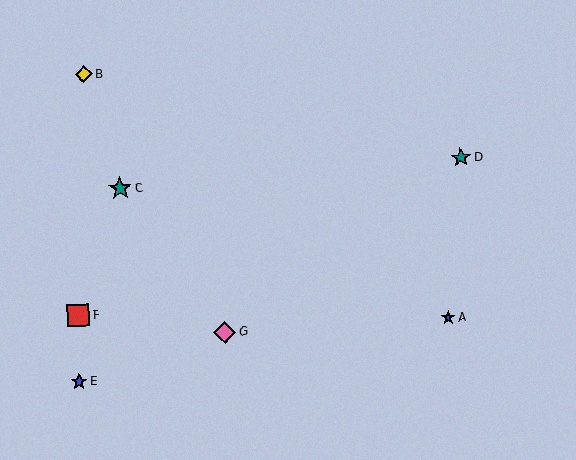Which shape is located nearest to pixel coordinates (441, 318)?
The blue star (labeled A) at (448, 318) is nearest to that location.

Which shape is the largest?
The pink diamond (labeled G) is the largest.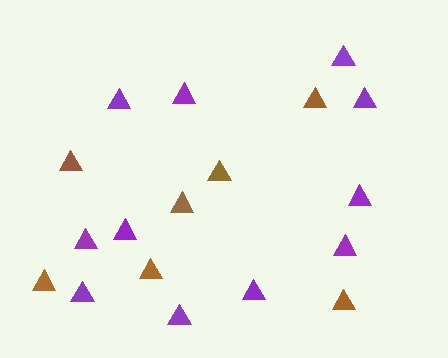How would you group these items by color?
There are 2 groups: one group of purple triangles (11) and one group of brown triangles (7).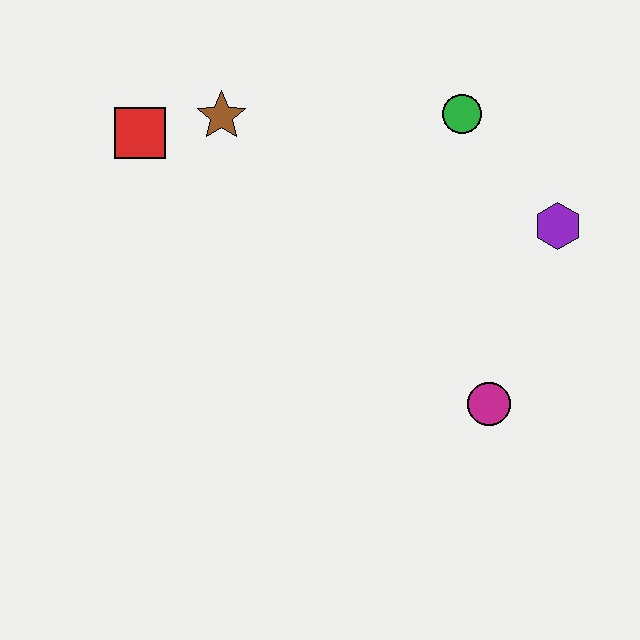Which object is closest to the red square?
The brown star is closest to the red square.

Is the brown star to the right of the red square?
Yes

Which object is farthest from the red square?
The magenta circle is farthest from the red square.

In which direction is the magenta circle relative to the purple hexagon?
The magenta circle is below the purple hexagon.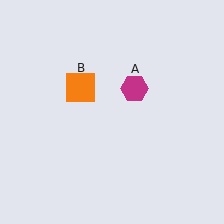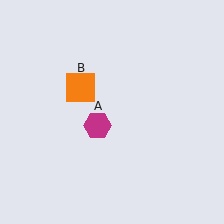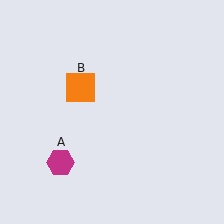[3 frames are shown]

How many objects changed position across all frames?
1 object changed position: magenta hexagon (object A).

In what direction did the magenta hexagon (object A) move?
The magenta hexagon (object A) moved down and to the left.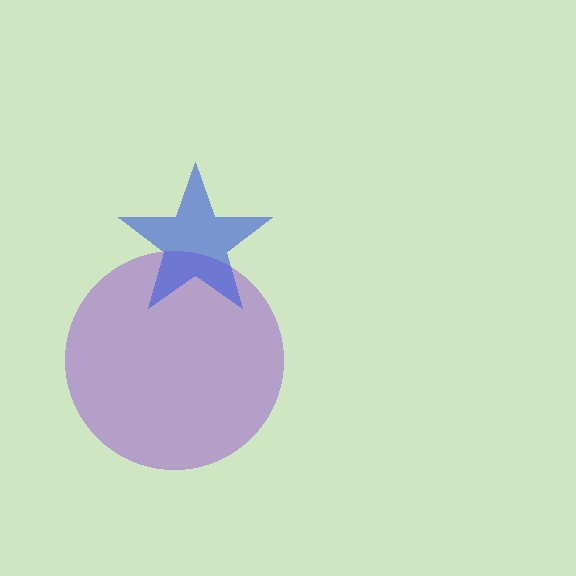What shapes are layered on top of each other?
The layered shapes are: a purple circle, a blue star.